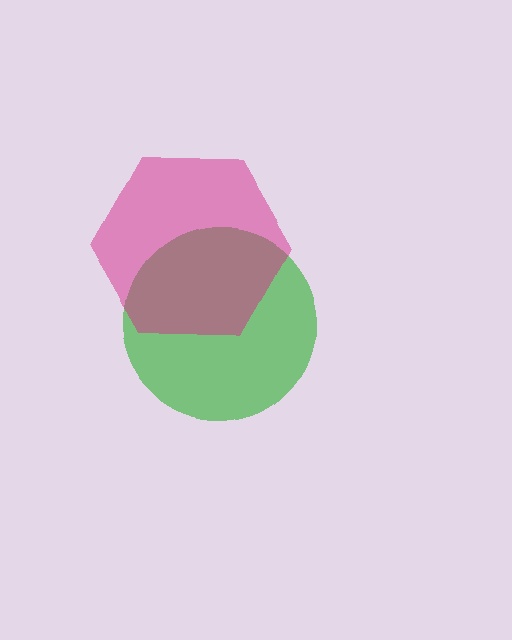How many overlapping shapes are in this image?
There are 2 overlapping shapes in the image.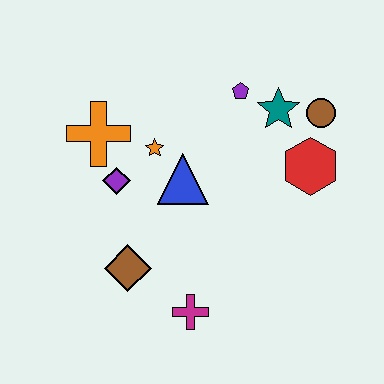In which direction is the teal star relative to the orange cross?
The teal star is to the right of the orange cross.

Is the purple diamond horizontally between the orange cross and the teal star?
Yes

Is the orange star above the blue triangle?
Yes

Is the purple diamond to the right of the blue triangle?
No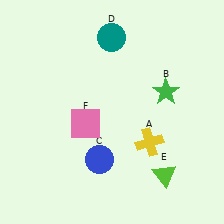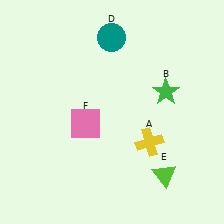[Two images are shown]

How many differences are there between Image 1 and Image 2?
There is 1 difference between the two images.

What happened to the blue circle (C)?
The blue circle (C) was removed in Image 2. It was in the bottom-left area of Image 1.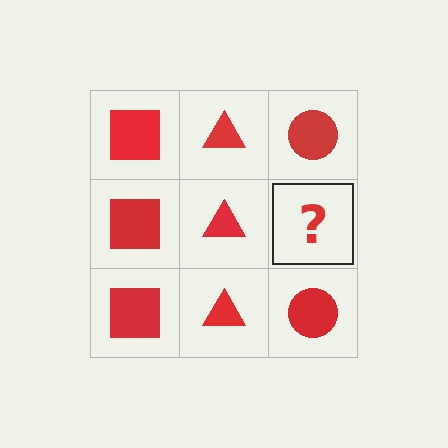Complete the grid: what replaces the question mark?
The question mark should be replaced with a red circle.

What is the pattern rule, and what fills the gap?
The rule is that each column has a consistent shape. The gap should be filled with a red circle.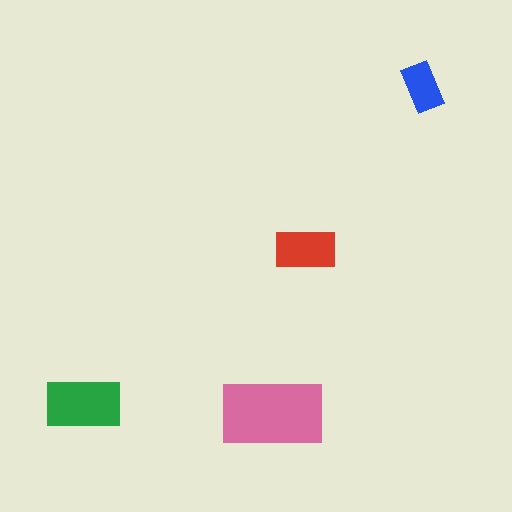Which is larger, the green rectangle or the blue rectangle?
The green one.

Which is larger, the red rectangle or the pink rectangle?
The pink one.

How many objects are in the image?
There are 4 objects in the image.